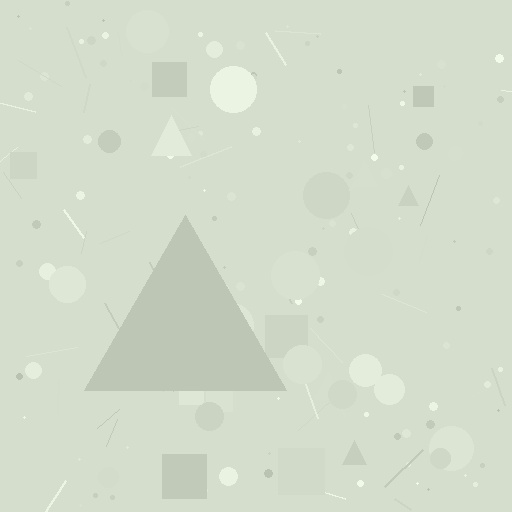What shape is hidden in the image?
A triangle is hidden in the image.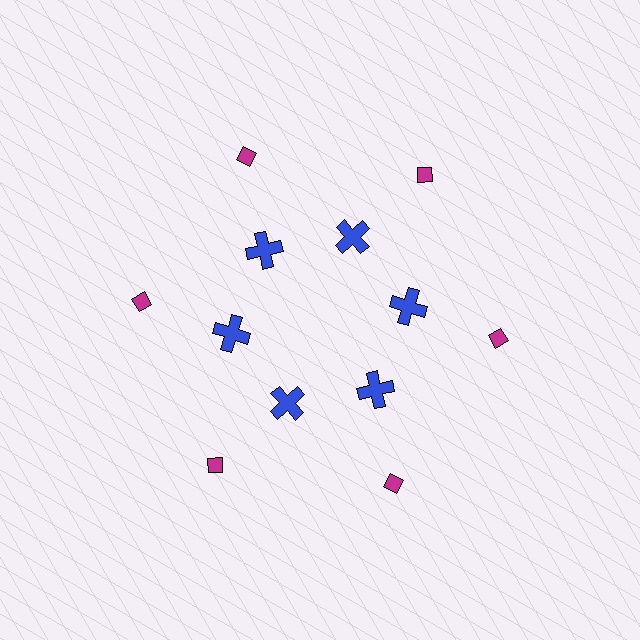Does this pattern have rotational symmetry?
Yes, this pattern has 6-fold rotational symmetry. It looks the same after rotating 60 degrees around the center.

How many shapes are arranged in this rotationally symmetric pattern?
There are 12 shapes, arranged in 6 groups of 2.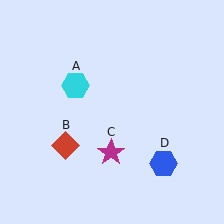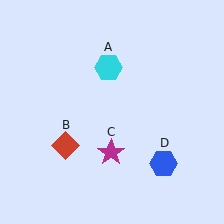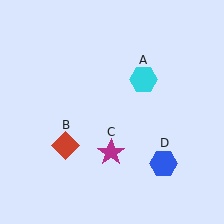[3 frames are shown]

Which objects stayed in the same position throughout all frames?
Red diamond (object B) and magenta star (object C) and blue hexagon (object D) remained stationary.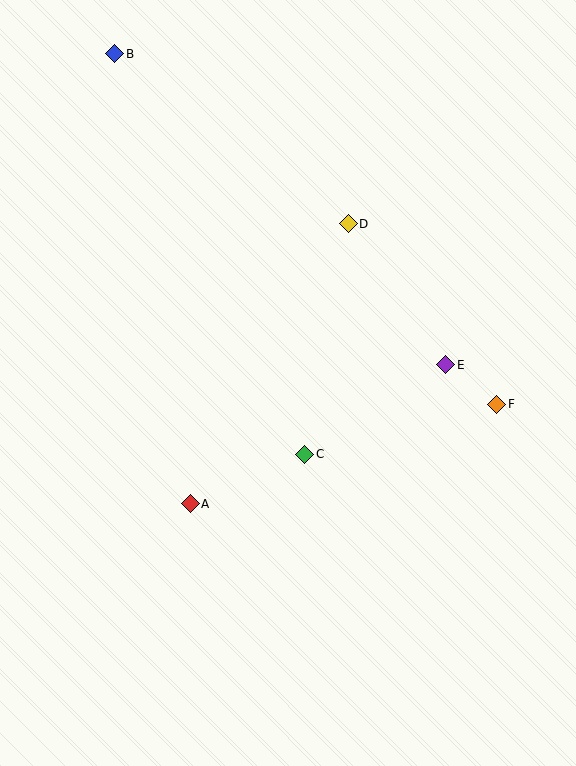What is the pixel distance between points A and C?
The distance between A and C is 125 pixels.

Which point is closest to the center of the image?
Point C at (305, 454) is closest to the center.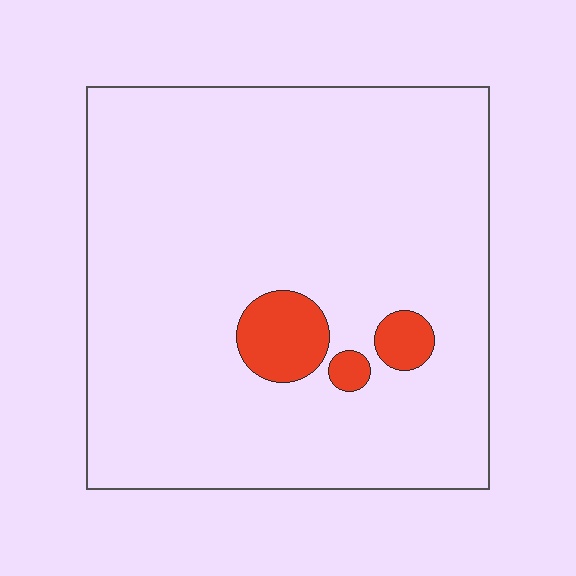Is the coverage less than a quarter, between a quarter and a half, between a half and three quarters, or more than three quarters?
Less than a quarter.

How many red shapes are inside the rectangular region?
3.